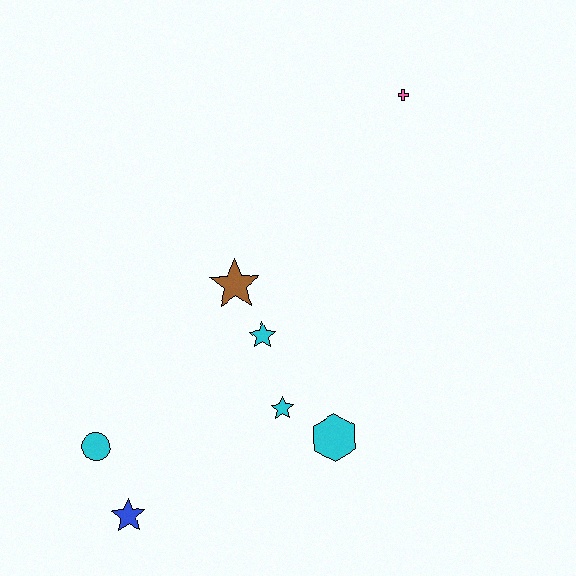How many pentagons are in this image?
There are no pentagons.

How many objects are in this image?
There are 7 objects.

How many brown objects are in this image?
There is 1 brown object.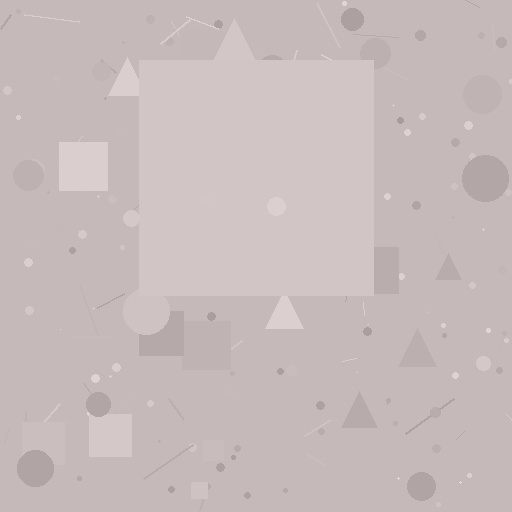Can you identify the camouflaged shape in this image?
The camouflaged shape is a square.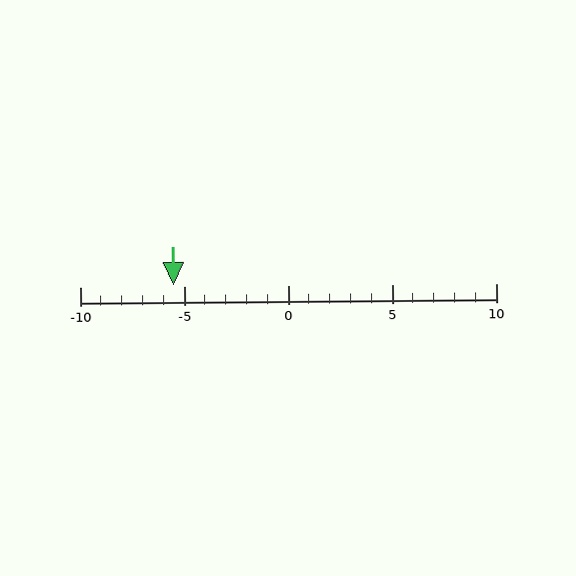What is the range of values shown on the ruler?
The ruler shows values from -10 to 10.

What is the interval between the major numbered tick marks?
The major tick marks are spaced 5 units apart.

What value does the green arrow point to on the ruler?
The green arrow points to approximately -6.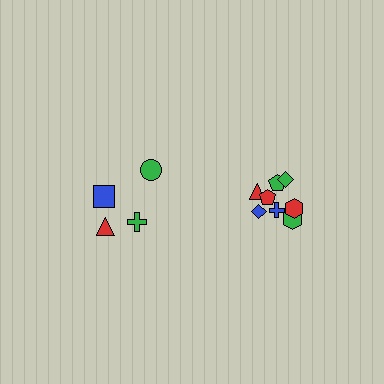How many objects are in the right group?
There are 8 objects.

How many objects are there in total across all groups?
There are 13 objects.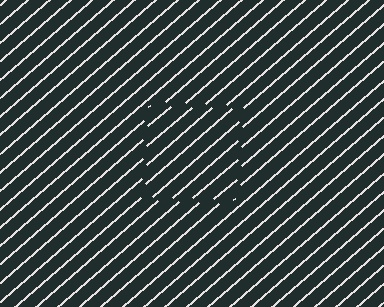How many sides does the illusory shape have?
4 sides — the line-ends trace a square.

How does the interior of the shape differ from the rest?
The interior of the shape contains the same grating, shifted by half a period — the contour is defined by the phase discontinuity where line-ends from the inner and outer gratings abut.